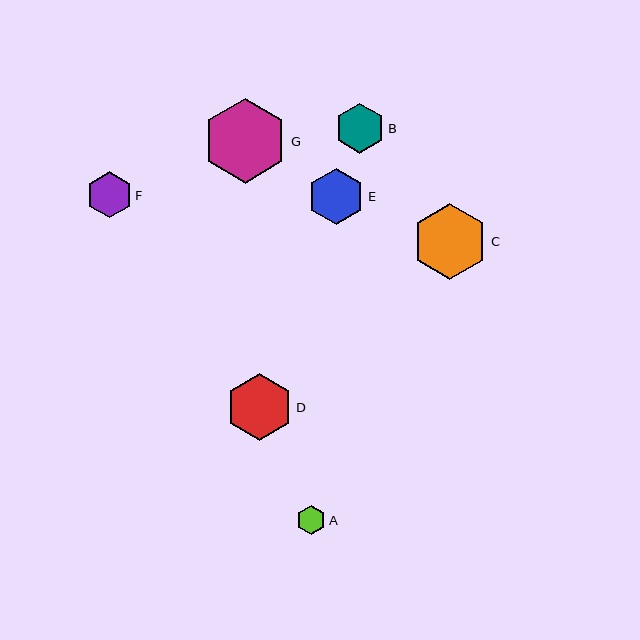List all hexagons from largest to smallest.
From largest to smallest: G, C, D, E, B, F, A.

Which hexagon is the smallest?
Hexagon A is the smallest with a size of approximately 29 pixels.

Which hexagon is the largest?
Hexagon G is the largest with a size of approximately 85 pixels.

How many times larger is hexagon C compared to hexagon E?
Hexagon C is approximately 1.3 times the size of hexagon E.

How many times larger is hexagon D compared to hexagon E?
Hexagon D is approximately 1.2 times the size of hexagon E.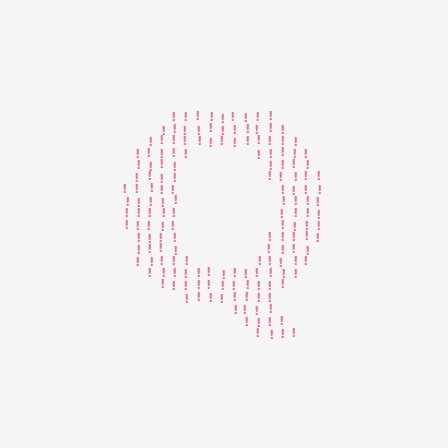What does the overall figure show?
The overall figure shows the letter Q.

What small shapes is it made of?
It is made of small exclamation marks.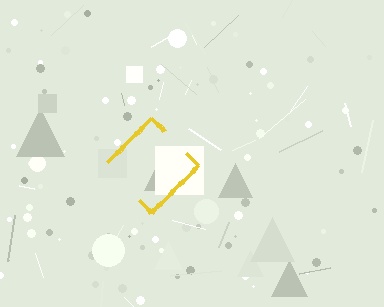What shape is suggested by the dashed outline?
The dashed outline suggests a diamond.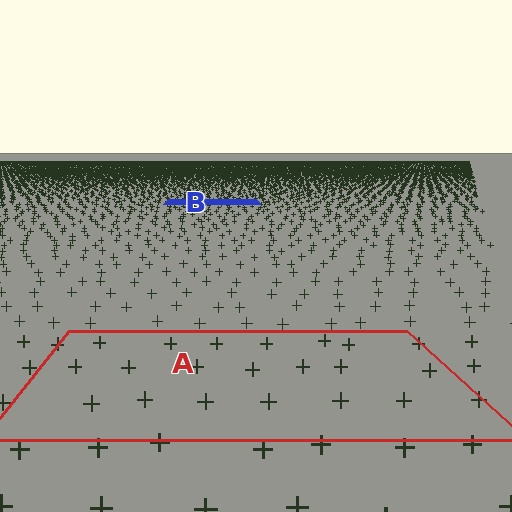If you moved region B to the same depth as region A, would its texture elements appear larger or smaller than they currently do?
They would appear larger. At a closer depth, the same texture elements are projected at a bigger on-screen size.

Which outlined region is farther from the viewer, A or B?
Region B is farther from the viewer — the texture elements inside it appear smaller and more densely packed.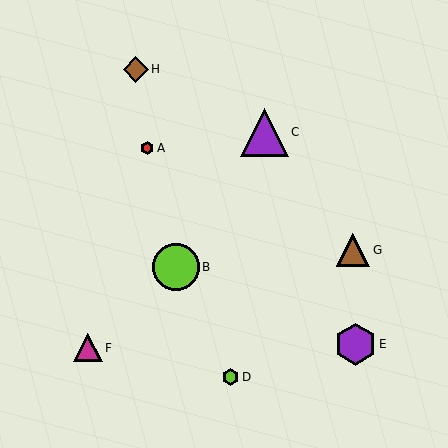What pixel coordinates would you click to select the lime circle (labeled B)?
Click at (176, 267) to select the lime circle B.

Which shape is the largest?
The purple triangle (labeled C) is the largest.